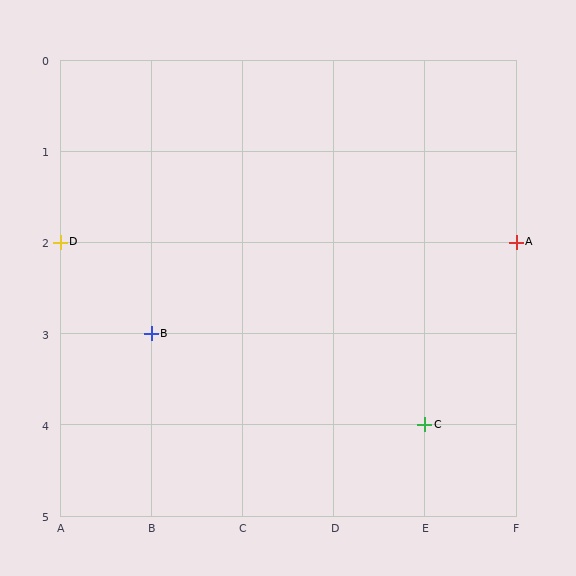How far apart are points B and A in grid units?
Points B and A are 4 columns and 1 row apart (about 4.1 grid units diagonally).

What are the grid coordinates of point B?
Point B is at grid coordinates (B, 3).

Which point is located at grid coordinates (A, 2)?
Point D is at (A, 2).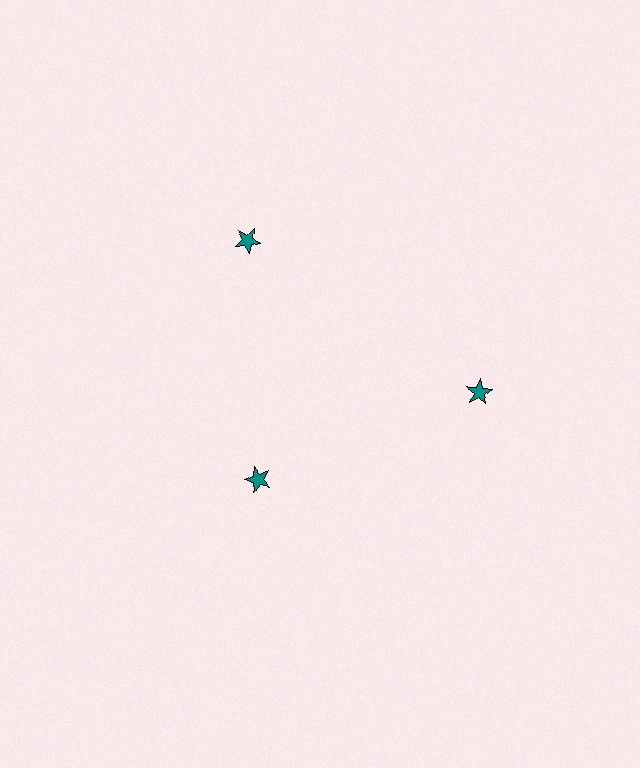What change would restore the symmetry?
The symmetry would be restored by moving it outward, back onto the ring so that all 3 stars sit at equal angles and equal distance from the center.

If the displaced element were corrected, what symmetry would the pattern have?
It would have 3-fold rotational symmetry — the pattern would map onto itself every 120 degrees.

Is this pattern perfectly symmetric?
No. The 3 teal stars are arranged in a ring, but one element near the 7 o'clock position is pulled inward toward the center, breaking the 3-fold rotational symmetry.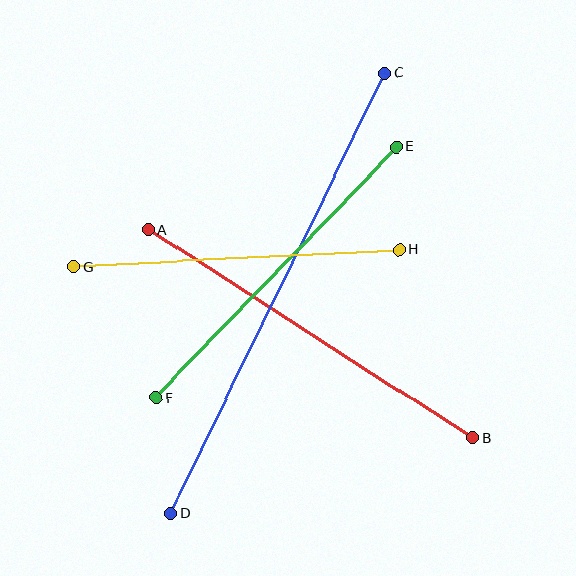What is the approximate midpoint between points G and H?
The midpoint is at approximately (236, 258) pixels.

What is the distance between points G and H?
The distance is approximately 326 pixels.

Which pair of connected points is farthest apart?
Points C and D are farthest apart.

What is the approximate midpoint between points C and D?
The midpoint is at approximately (278, 293) pixels.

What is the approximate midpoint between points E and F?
The midpoint is at approximately (277, 272) pixels.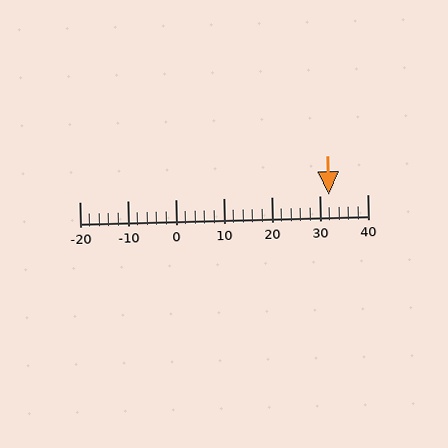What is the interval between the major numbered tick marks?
The major tick marks are spaced 10 units apart.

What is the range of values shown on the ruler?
The ruler shows values from -20 to 40.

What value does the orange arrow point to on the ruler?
The orange arrow points to approximately 32.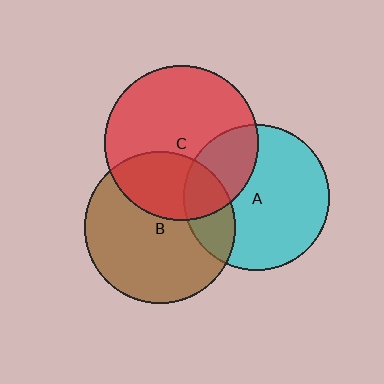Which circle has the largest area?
Circle C (red).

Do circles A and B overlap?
Yes.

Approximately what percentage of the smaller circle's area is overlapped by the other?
Approximately 20%.